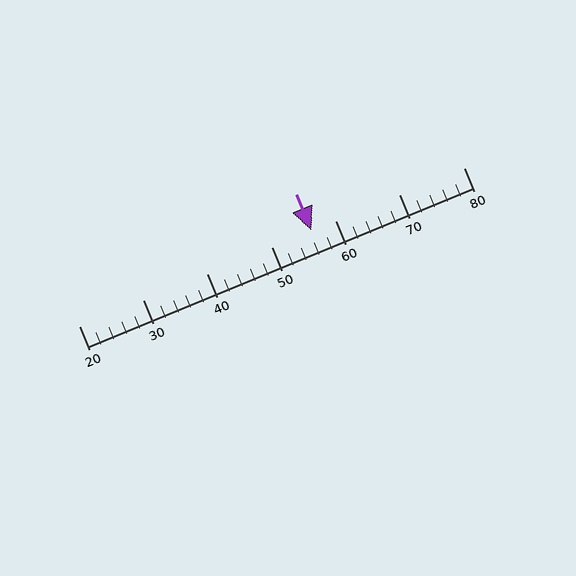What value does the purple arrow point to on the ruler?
The purple arrow points to approximately 56.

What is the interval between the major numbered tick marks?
The major tick marks are spaced 10 units apart.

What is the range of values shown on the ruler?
The ruler shows values from 20 to 80.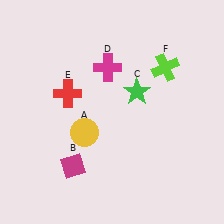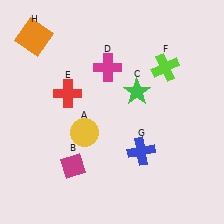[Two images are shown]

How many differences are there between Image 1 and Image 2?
There are 2 differences between the two images.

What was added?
A blue cross (G), an orange square (H) were added in Image 2.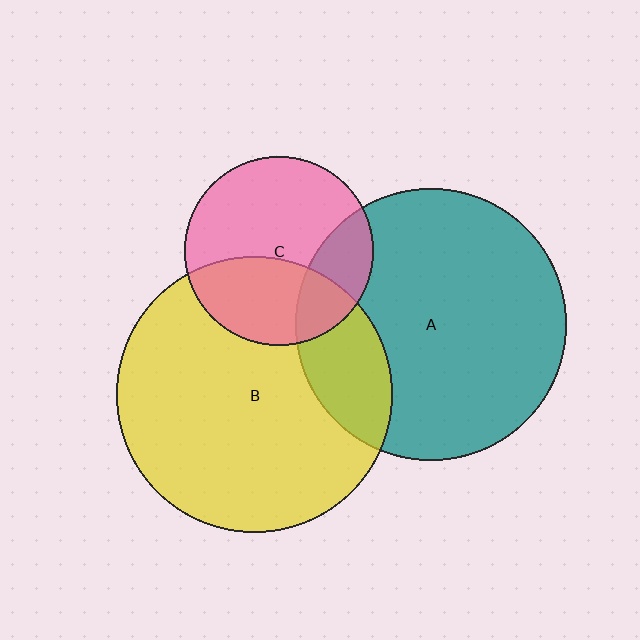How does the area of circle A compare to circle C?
Approximately 2.1 times.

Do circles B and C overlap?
Yes.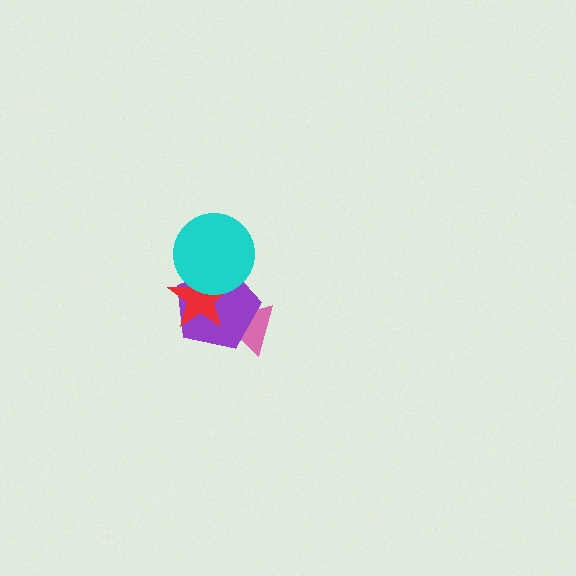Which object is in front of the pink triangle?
The purple pentagon is in front of the pink triangle.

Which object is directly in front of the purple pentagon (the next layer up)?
The red star is directly in front of the purple pentagon.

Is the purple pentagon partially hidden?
Yes, it is partially covered by another shape.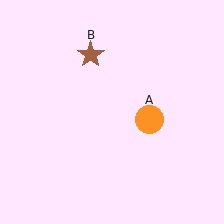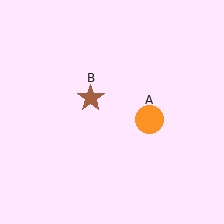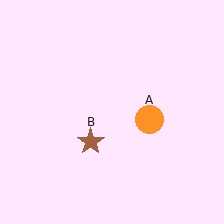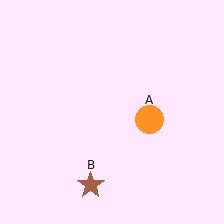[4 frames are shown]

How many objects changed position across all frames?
1 object changed position: brown star (object B).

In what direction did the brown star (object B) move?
The brown star (object B) moved down.